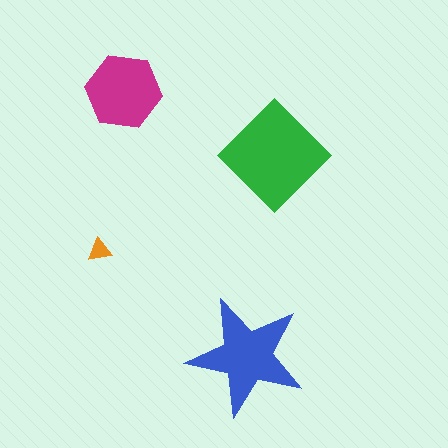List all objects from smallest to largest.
The orange triangle, the magenta hexagon, the blue star, the green diamond.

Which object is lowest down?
The blue star is bottommost.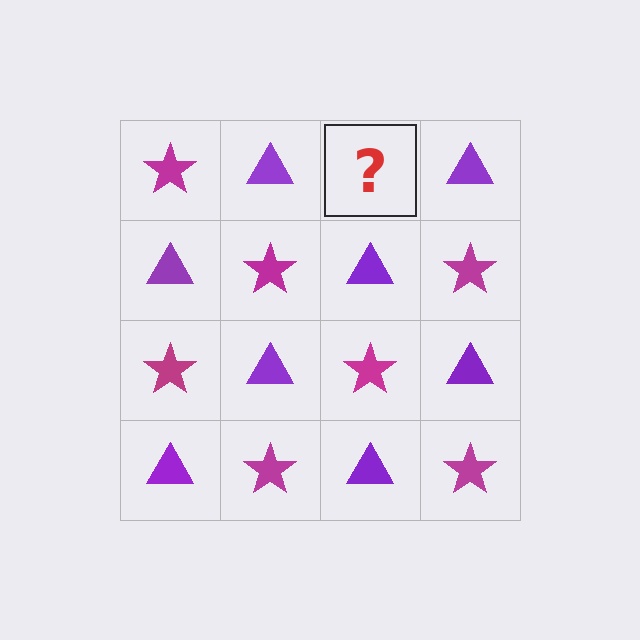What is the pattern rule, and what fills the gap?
The rule is that it alternates magenta star and purple triangle in a checkerboard pattern. The gap should be filled with a magenta star.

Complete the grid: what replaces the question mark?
The question mark should be replaced with a magenta star.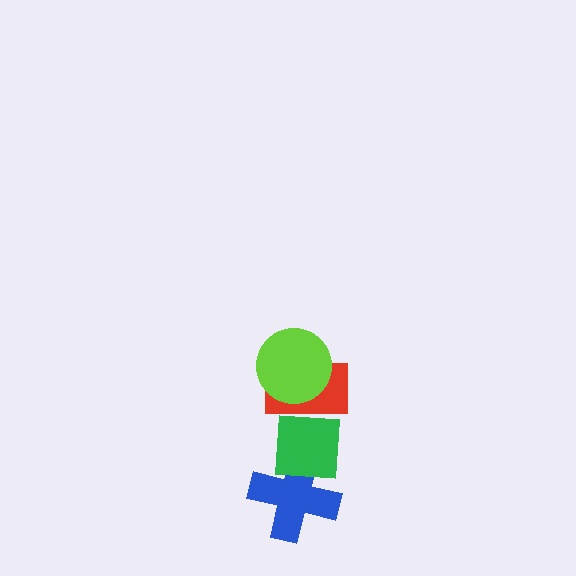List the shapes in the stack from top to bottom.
From top to bottom: the lime circle, the red rectangle, the green square, the blue cross.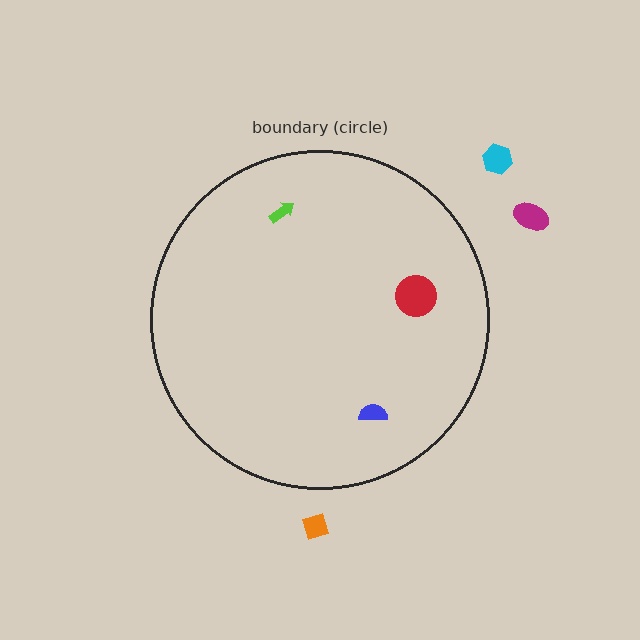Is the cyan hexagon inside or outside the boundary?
Outside.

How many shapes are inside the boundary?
3 inside, 3 outside.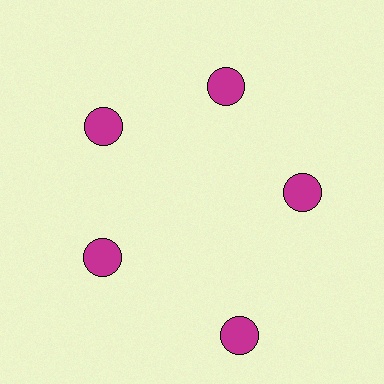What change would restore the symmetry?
The symmetry would be restored by moving it inward, back onto the ring so that all 5 circles sit at equal angles and equal distance from the center.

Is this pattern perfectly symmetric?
No. The 5 magenta circles are arranged in a ring, but one element near the 5 o'clock position is pushed outward from the center, breaking the 5-fold rotational symmetry.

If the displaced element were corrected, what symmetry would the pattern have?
It would have 5-fold rotational symmetry — the pattern would map onto itself every 72 degrees.